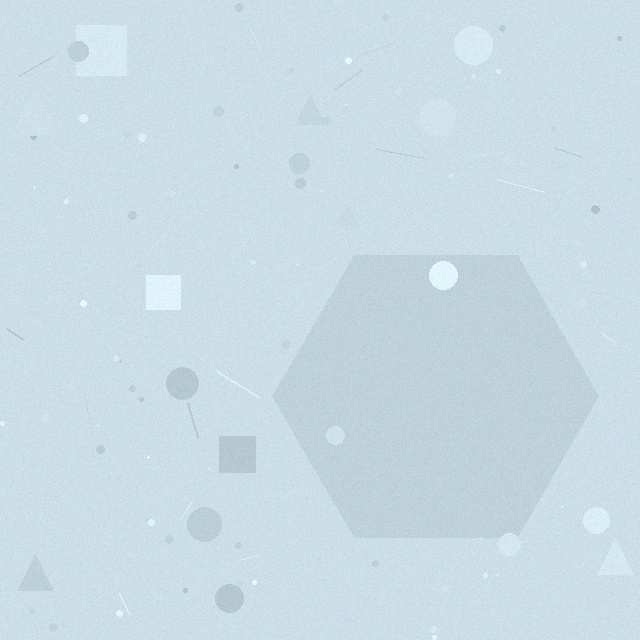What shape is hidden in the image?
A hexagon is hidden in the image.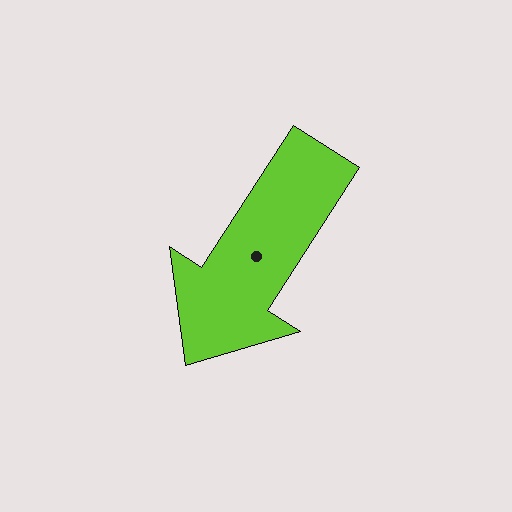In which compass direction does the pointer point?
Southwest.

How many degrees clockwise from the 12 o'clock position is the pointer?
Approximately 213 degrees.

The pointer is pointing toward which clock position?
Roughly 7 o'clock.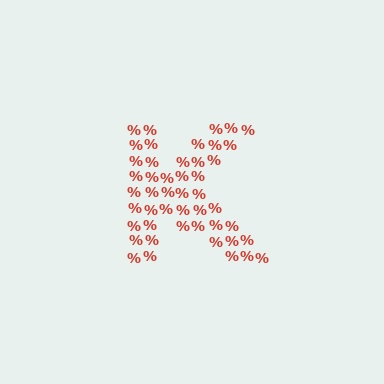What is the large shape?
The large shape is the letter K.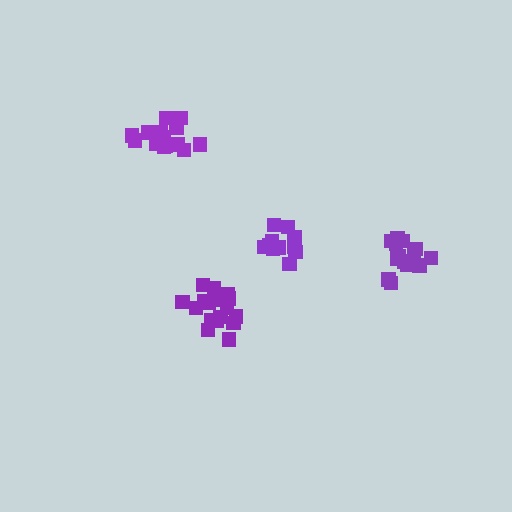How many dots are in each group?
Group 1: 17 dots, Group 2: 13 dots, Group 3: 14 dots, Group 4: 14 dots (58 total).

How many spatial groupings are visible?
There are 4 spatial groupings.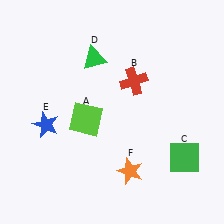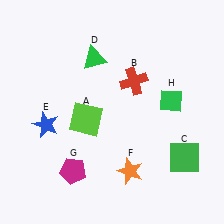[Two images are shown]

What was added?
A magenta pentagon (G), a green diamond (H) were added in Image 2.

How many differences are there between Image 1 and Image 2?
There are 2 differences between the two images.